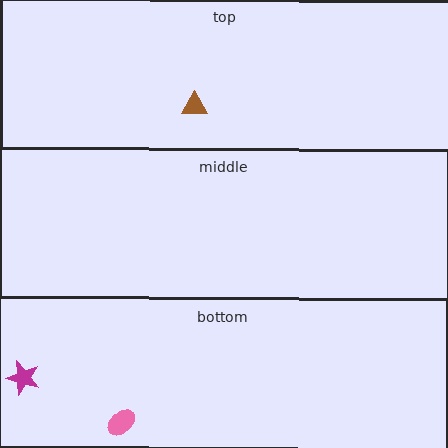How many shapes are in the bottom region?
2.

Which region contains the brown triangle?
The top region.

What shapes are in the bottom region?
The pink ellipse, the magenta star.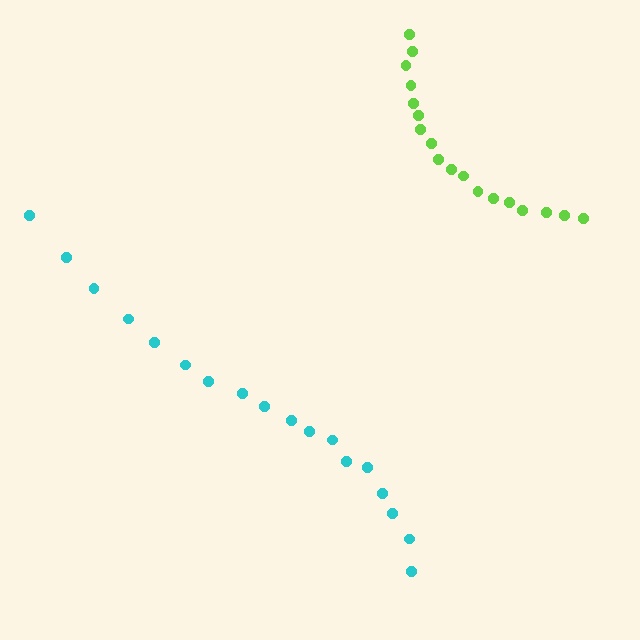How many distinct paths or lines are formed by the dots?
There are 2 distinct paths.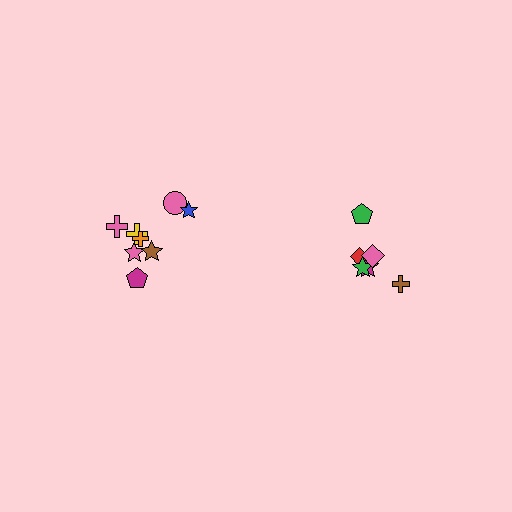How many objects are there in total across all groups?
There are 14 objects.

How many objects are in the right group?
There are 6 objects.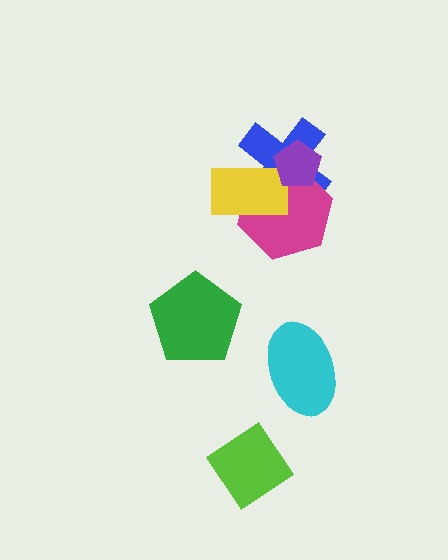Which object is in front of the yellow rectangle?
The purple pentagon is in front of the yellow rectangle.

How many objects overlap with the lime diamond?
0 objects overlap with the lime diamond.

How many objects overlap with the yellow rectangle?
3 objects overlap with the yellow rectangle.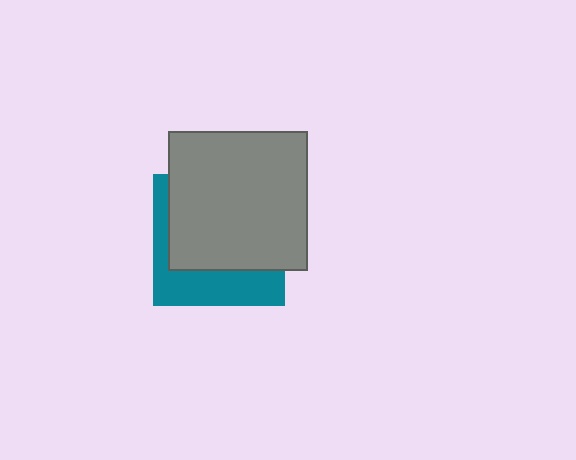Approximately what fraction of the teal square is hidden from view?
Roughly 66% of the teal square is hidden behind the gray square.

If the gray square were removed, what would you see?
You would see the complete teal square.